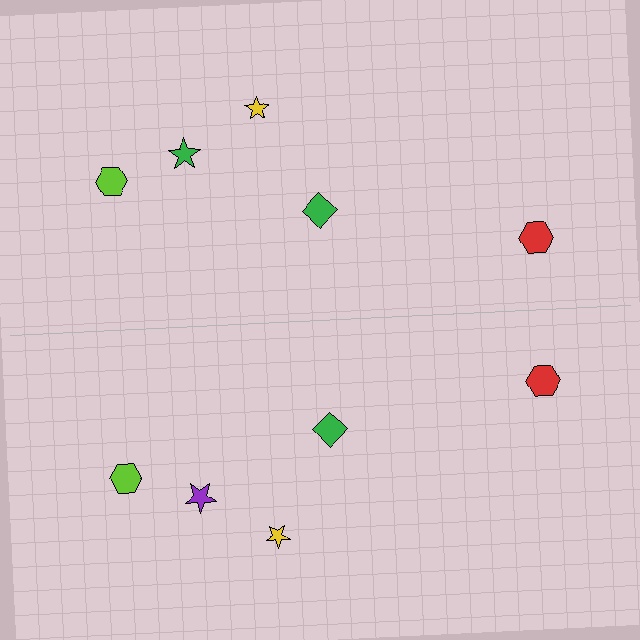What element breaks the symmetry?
The purple star on the bottom side breaks the symmetry — its mirror counterpart is green.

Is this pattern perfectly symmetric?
No, the pattern is not perfectly symmetric. The purple star on the bottom side breaks the symmetry — its mirror counterpart is green.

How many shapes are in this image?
There are 10 shapes in this image.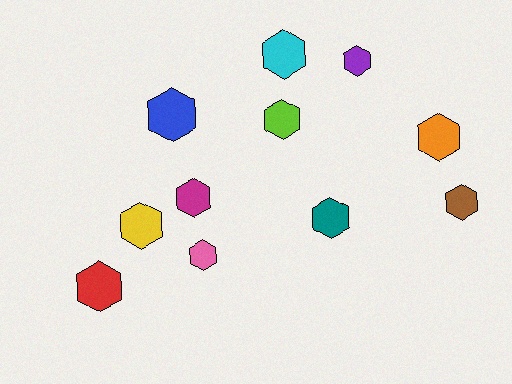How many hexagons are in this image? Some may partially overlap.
There are 11 hexagons.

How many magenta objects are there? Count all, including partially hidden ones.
There is 1 magenta object.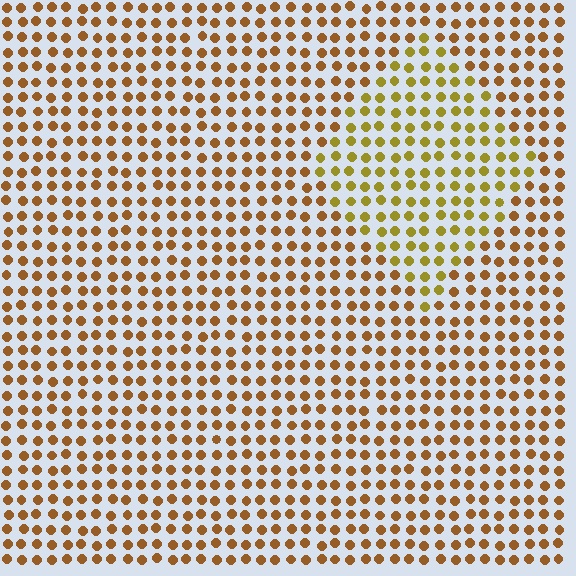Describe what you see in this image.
The image is filled with small brown elements in a uniform arrangement. A diamond-shaped region is visible where the elements are tinted to a slightly different hue, forming a subtle color boundary.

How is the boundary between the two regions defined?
The boundary is defined purely by a slight shift in hue (about 27 degrees). Spacing, size, and orientation are identical on both sides.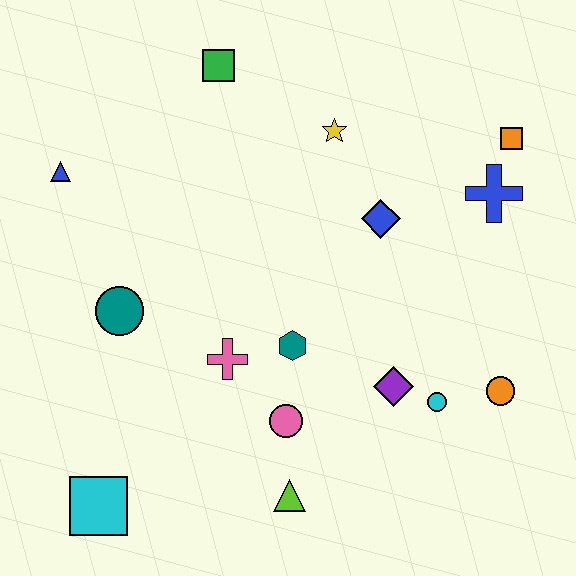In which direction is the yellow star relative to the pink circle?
The yellow star is above the pink circle.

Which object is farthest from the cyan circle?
The blue triangle is farthest from the cyan circle.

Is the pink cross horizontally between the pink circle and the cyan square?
Yes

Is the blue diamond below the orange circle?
No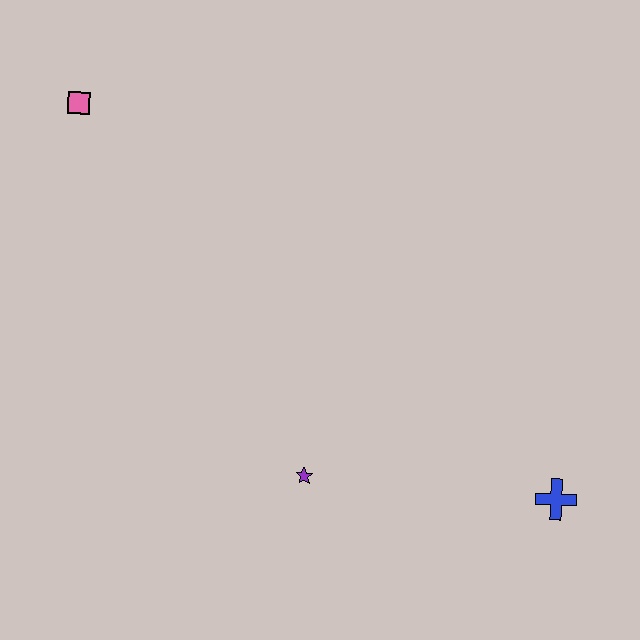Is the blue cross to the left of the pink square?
No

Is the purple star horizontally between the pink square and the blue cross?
Yes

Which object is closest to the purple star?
The blue cross is closest to the purple star.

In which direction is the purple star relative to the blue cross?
The purple star is to the left of the blue cross.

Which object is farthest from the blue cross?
The pink square is farthest from the blue cross.